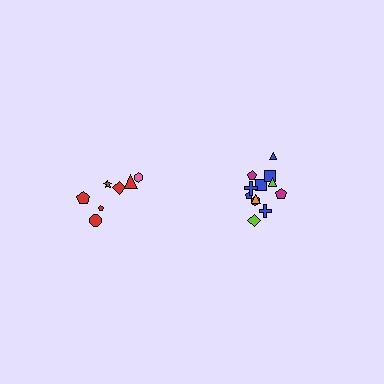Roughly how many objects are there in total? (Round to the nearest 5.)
Roughly 20 objects in total.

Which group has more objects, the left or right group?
The right group.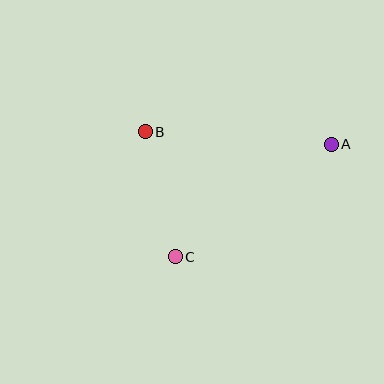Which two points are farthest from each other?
Points A and C are farthest from each other.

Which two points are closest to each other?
Points B and C are closest to each other.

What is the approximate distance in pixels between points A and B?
The distance between A and B is approximately 186 pixels.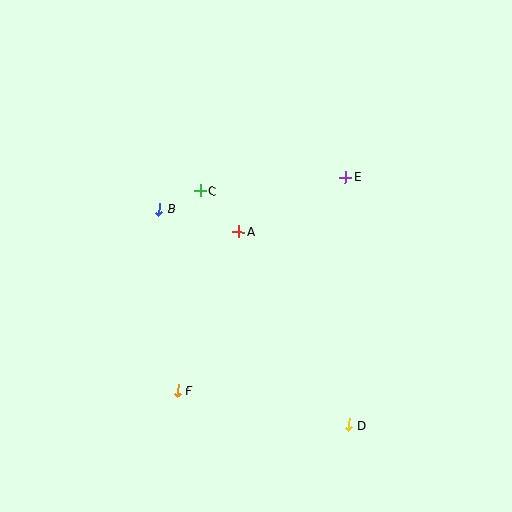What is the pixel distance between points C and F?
The distance between C and F is 201 pixels.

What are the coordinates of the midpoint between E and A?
The midpoint between E and A is at (292, 204).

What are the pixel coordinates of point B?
Point B is at (159, 209).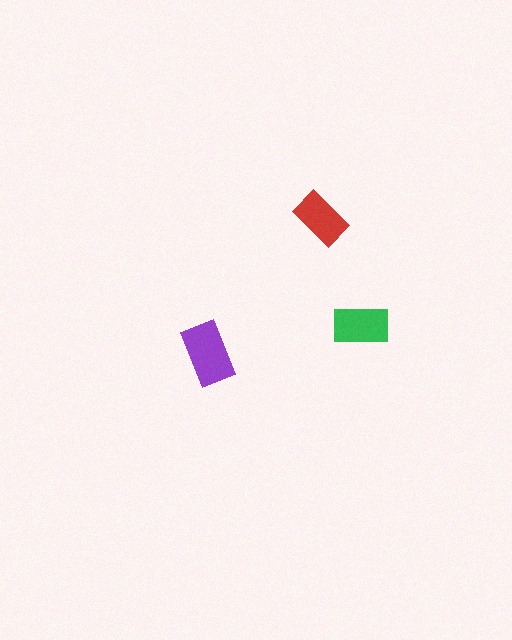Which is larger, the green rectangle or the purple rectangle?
The purple one.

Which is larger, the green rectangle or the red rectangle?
The green one.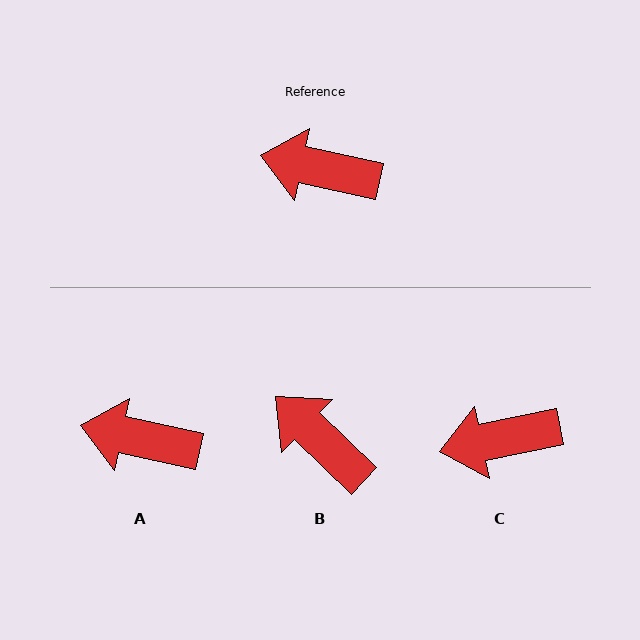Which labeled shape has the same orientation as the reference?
A.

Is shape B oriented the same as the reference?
No, it is off by about 31 degrees.